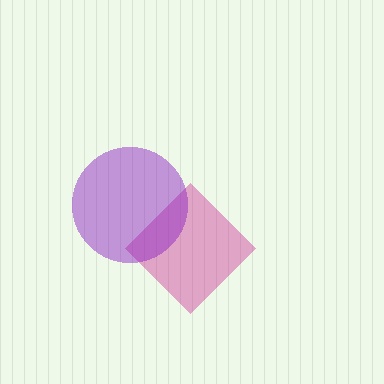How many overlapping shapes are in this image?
There are 2 overlapping shapes in the image.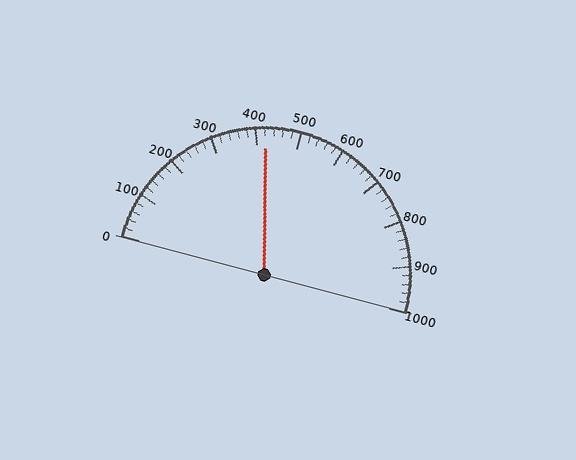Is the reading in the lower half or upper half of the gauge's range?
The reading is in the lower half of the range (0 to 1000).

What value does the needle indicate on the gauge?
The needle indicates approximately 420.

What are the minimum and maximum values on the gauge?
The gauge ranges from 0 to 1000.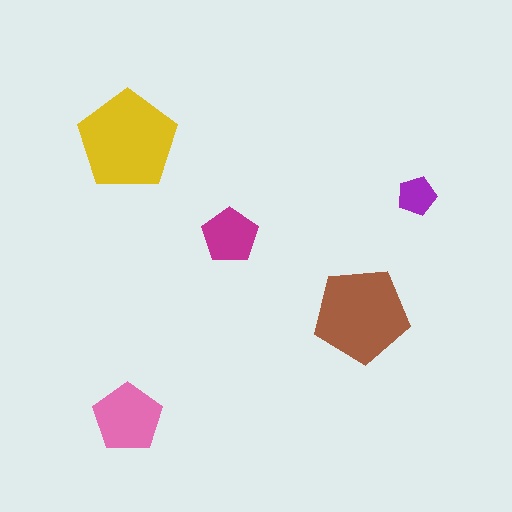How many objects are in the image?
There are 5 objects in the image.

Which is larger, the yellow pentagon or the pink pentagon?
The yellow one.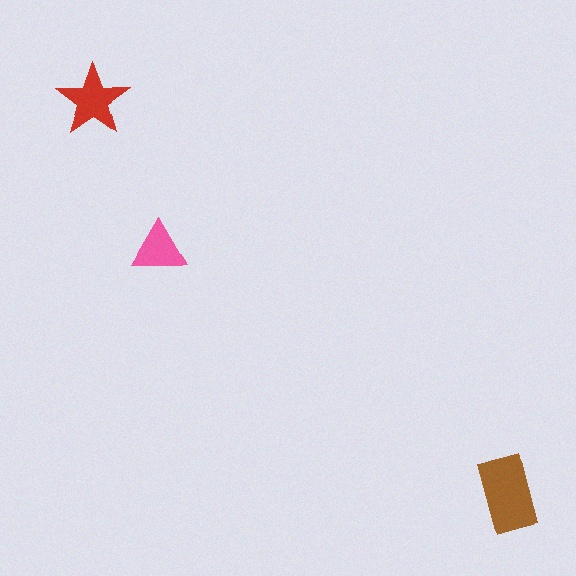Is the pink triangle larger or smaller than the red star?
Smaller.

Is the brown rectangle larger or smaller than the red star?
Larger.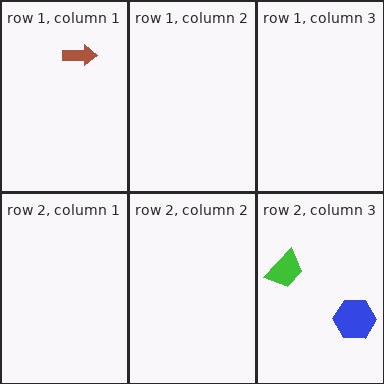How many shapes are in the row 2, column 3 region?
2.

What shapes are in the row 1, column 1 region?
The brown arrow.